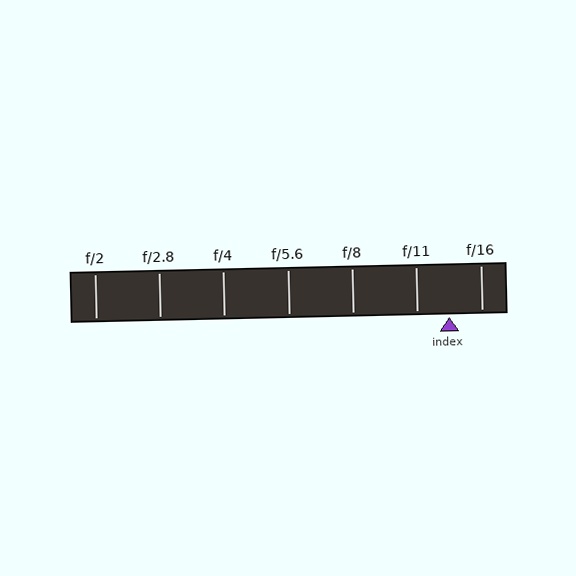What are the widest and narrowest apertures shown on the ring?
The widest aperture shown is f/2 and the narrowest is f/16.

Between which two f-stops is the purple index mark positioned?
The index mark is between f/11 and f/16.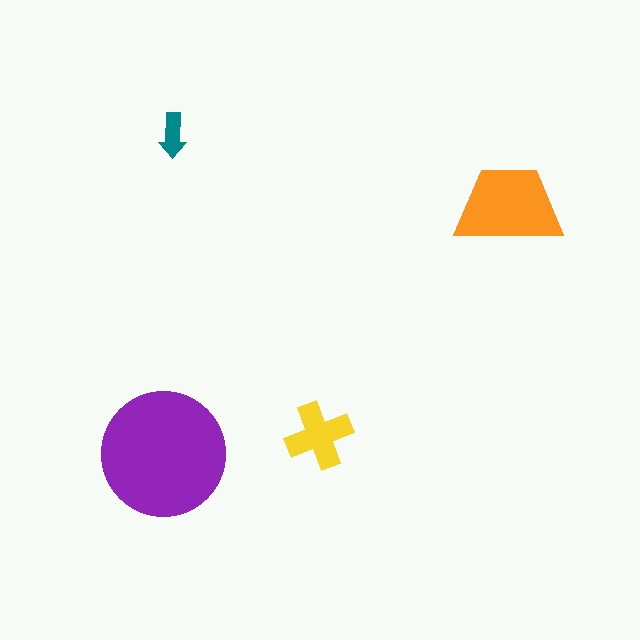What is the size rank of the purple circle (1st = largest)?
1st.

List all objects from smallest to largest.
The teal arrow, the yellow cross, the orange trapezoid, the purple circle.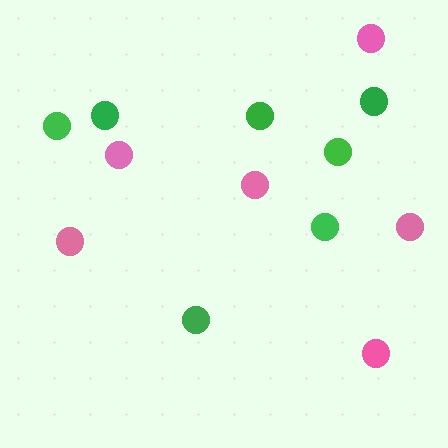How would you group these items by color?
There are 2 groups: one group of green circles (7) and one group of pink circles (6).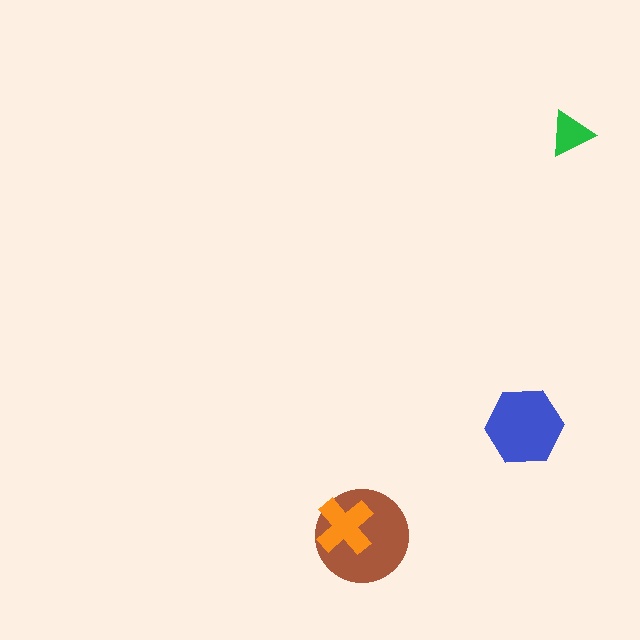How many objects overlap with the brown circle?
1 object overlaps with the brown circle.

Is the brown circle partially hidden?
Yes, it is partially covered by another shape.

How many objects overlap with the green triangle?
0 objects overlap with the green triangle.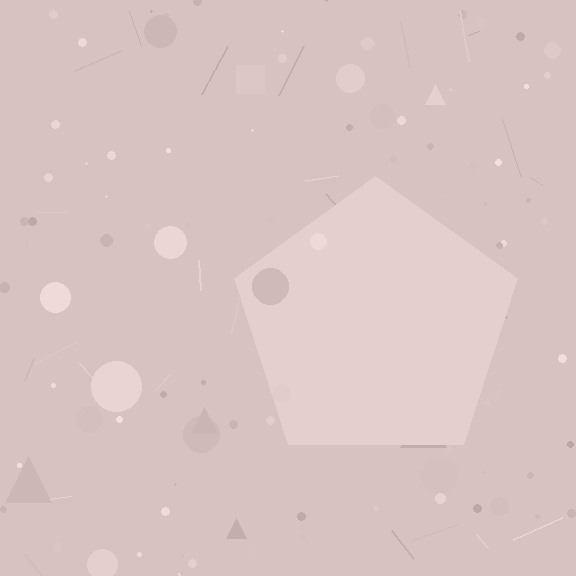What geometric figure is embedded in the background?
A pentagon is embedded in the background.